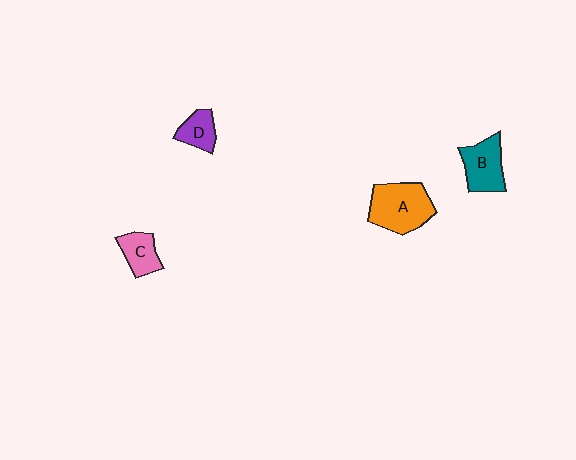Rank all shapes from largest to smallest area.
From largest to smallest: A (orange), B (teal), C (pink), D (purple).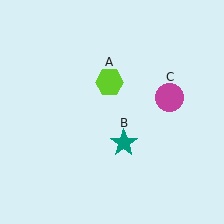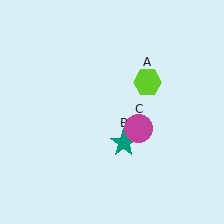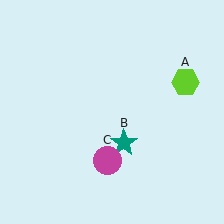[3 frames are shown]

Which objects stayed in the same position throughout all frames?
Teal star (object B) remained stationary.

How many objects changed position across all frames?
2 objects changed position: lime hexagon (object A), magenta circle (object C).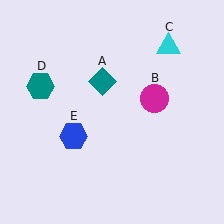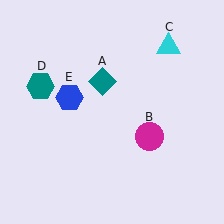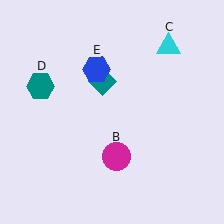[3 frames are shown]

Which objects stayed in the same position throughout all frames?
Teal diamond (object A) and cyan triangle (object C) and teal hexagon (object D) remained stationary.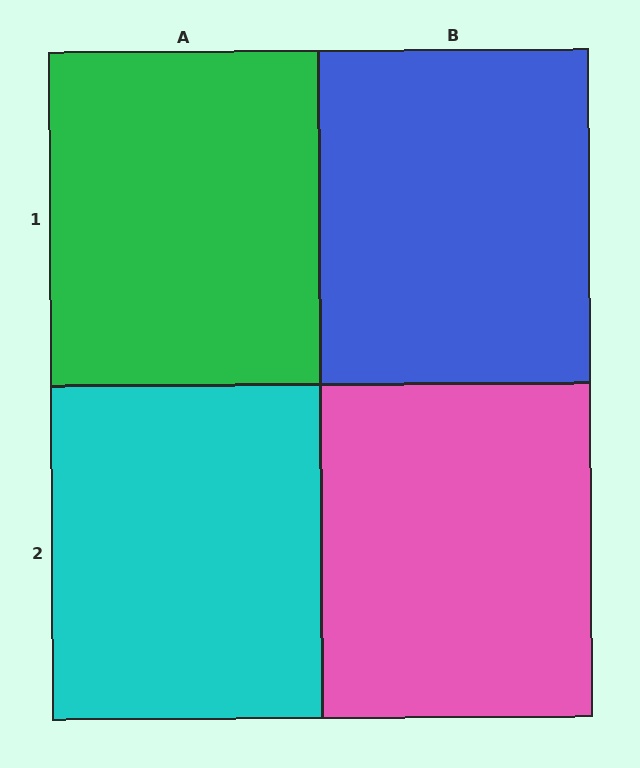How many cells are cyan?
1 cell is cyan.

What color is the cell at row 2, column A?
Cyan.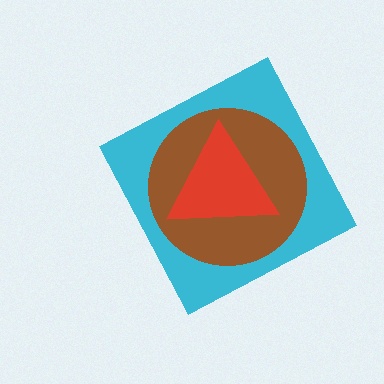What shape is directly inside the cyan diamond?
The brown circle.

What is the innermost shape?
The red triangle.